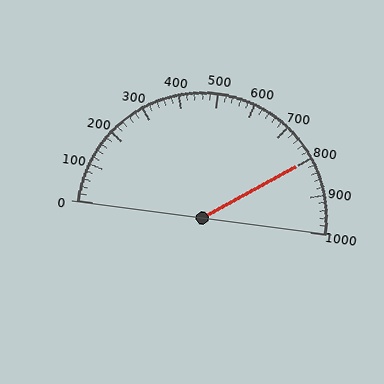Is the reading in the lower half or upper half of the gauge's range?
The reading is in the upper half of the range (0 to 1000).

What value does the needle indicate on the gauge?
The needle indicates approximately 800.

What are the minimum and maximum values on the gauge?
The gauge ranges from 0 to 1000.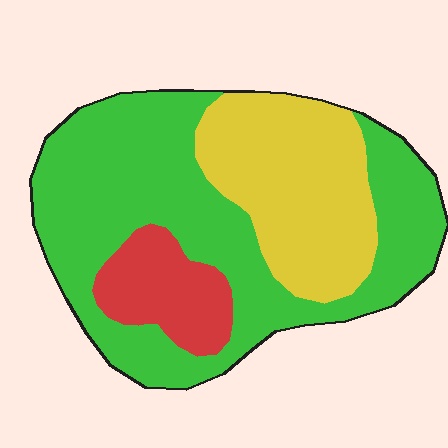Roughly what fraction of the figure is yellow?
Yellow covers about 30% of the figure.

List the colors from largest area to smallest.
From largest to smallest: green, yellow, red.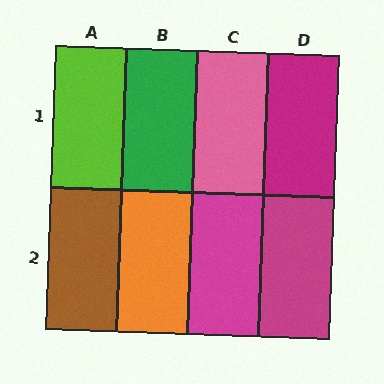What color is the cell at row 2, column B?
Orange.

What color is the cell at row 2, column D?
Magenta.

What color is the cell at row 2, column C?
Magenta.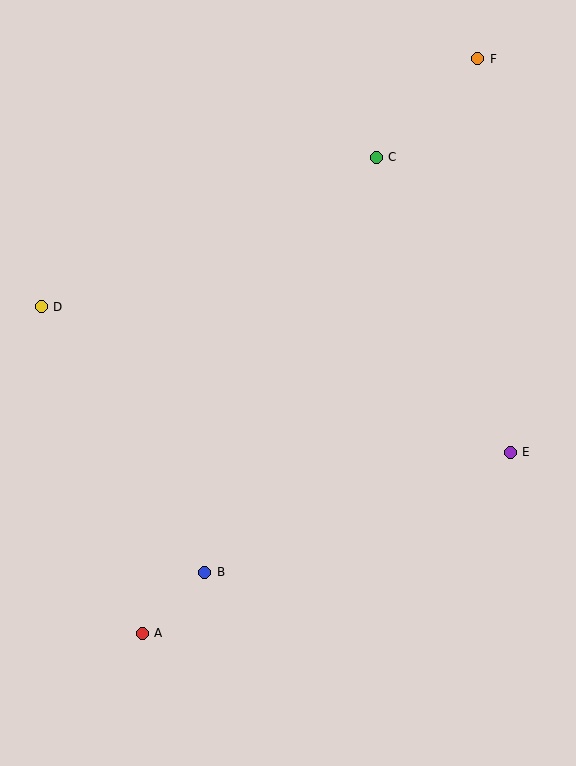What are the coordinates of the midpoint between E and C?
The midpoint between E and C is at (443, 305).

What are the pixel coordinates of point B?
Point B is at (205, 572).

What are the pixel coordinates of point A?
Point A is at (142, 633).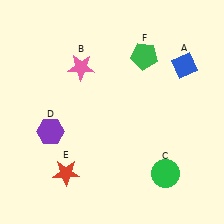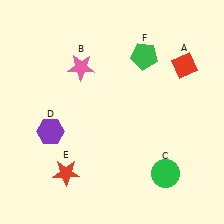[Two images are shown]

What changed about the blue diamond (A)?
In Image 1, A is blue. In Image 2, it changed to red.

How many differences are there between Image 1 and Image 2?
There is 1 difference between the two images.